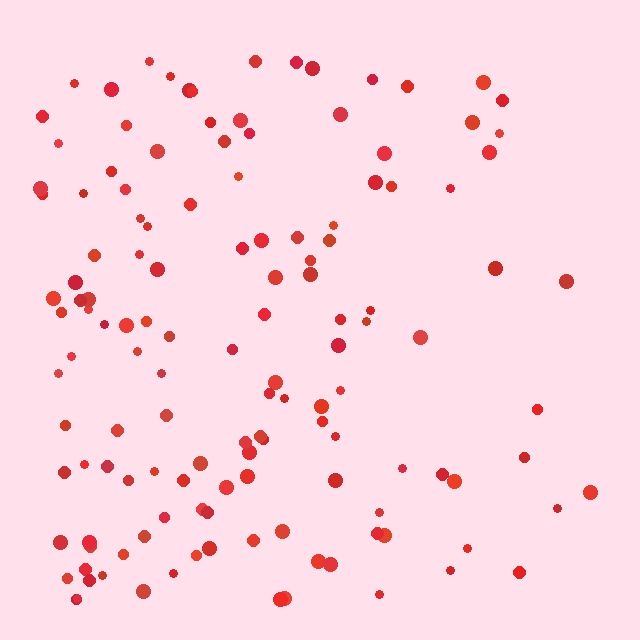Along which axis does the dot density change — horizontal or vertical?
Horizontal.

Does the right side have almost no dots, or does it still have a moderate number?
Still a moderate number, just noticeably fewer than the left.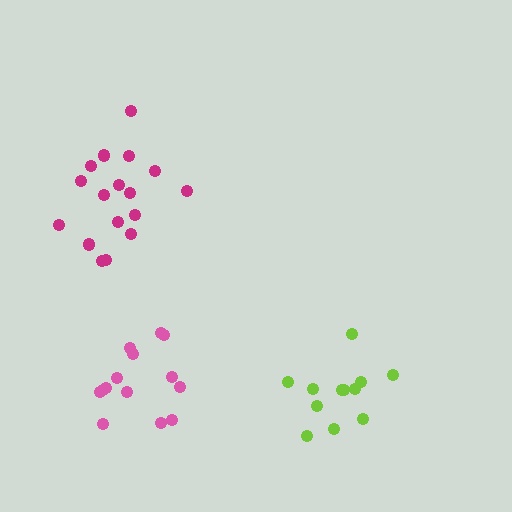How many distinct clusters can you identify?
There are 3 distinct clusters.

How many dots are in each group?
Group 1: 12 dots, Group 2: 17 dots, Group 3: 14 dots (43 total).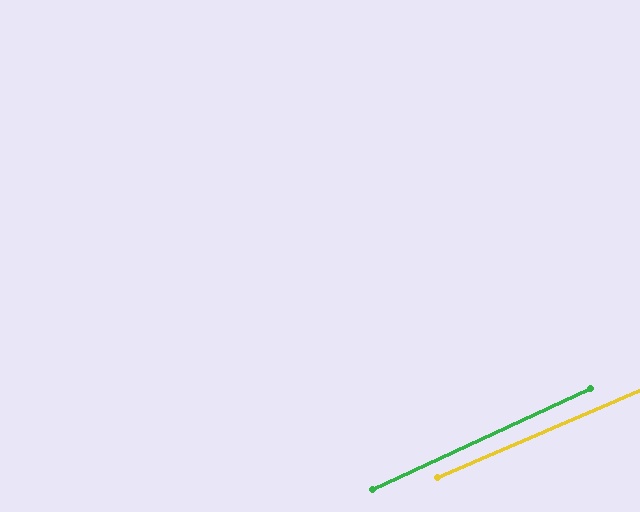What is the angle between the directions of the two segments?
Approximately 2 degrees.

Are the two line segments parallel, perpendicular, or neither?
Parallel — their directions differ by only 1.5°.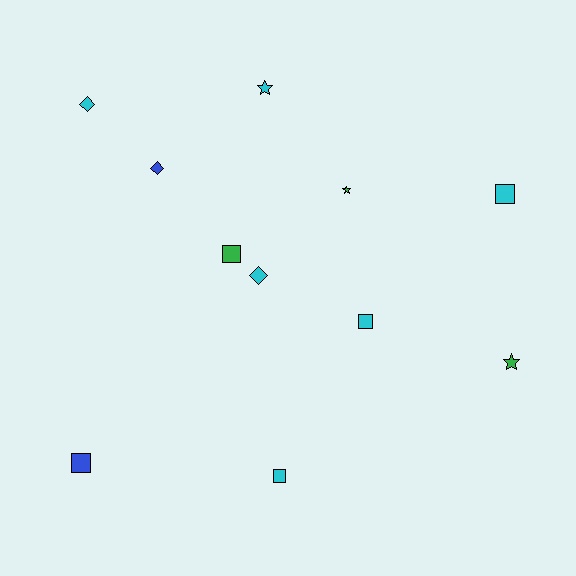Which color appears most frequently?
Cyan, with 6 objects.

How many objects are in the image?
There are 11 objects.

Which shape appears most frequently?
Square, with 5 objects.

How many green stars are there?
There are 2 green stars.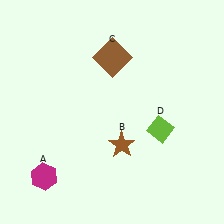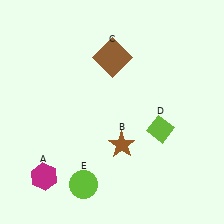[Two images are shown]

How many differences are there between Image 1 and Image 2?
There is 1 difference between the two images.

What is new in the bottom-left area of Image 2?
A lime circle (E) was added in the bottom-left area of Image 2.